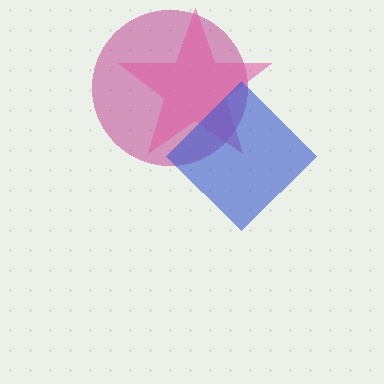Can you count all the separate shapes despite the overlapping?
Yes, there are 3 separate shapes.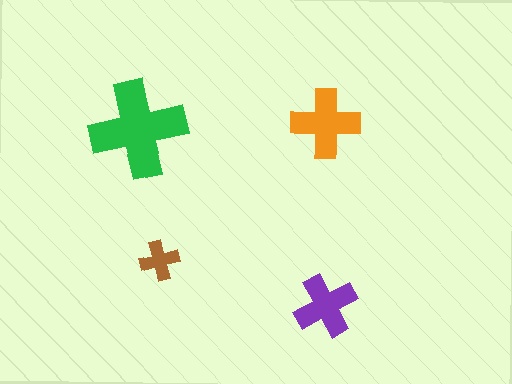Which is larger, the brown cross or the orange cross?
The orange one.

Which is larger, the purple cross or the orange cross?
The orange one.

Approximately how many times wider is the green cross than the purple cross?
About 1.5 times wider.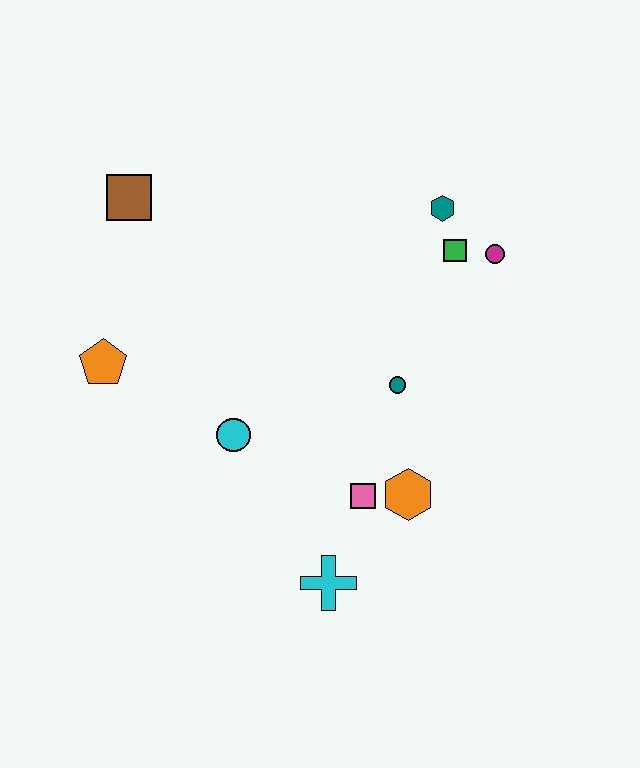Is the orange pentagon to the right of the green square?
No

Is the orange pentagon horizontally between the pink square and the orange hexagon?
No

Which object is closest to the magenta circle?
The green square is closest to the magenta circle.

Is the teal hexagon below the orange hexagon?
No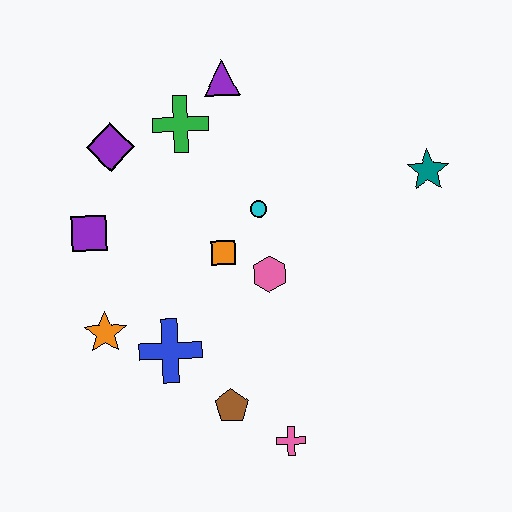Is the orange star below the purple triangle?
Yes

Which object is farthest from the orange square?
The teal star is farthest from the orange square.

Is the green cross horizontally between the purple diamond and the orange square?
Yes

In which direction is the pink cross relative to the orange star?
The pink cross is to the right of the orange star.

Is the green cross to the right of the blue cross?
Yes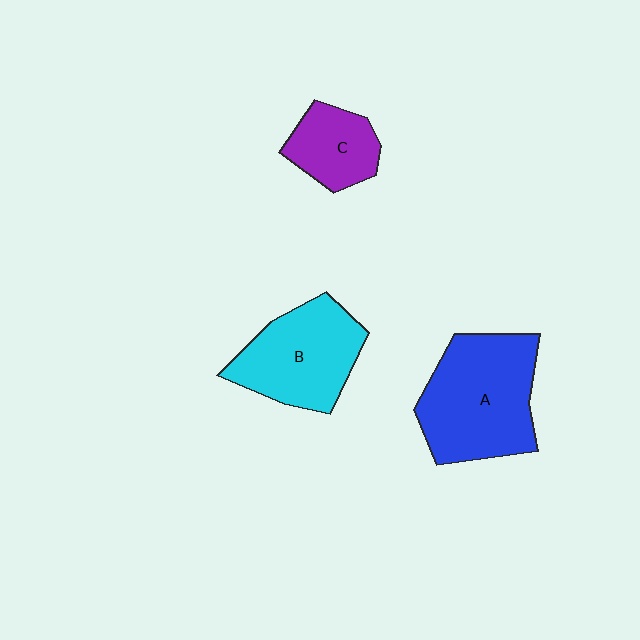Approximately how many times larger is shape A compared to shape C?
Approximately 2.2 times.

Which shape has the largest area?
Shape A (blue).